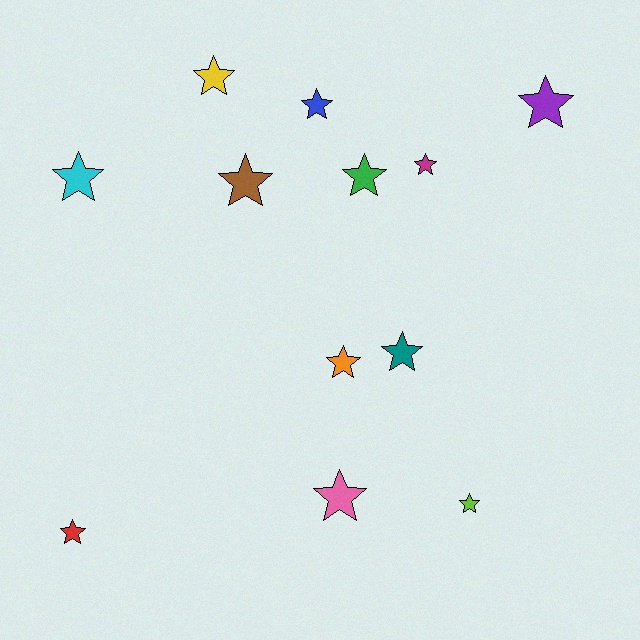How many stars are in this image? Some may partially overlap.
There are 12 stars.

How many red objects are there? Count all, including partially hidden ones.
There is 1 red object.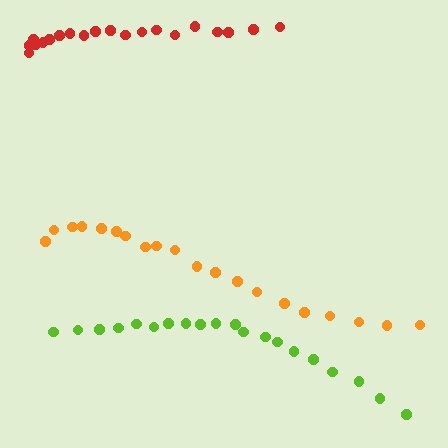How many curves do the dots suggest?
There are 3 distinct paths.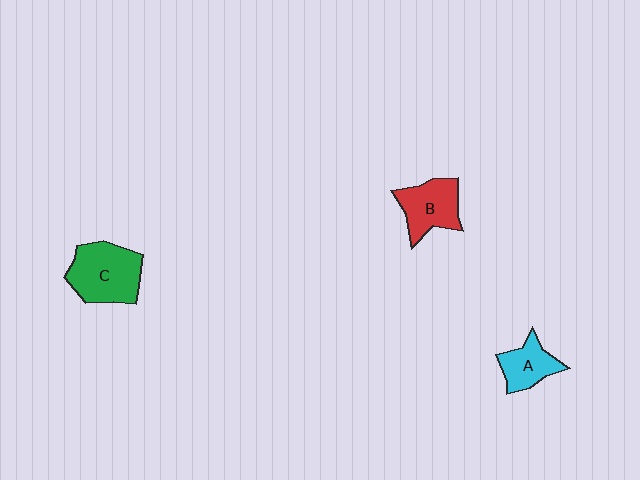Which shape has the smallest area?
Shape A (cyan).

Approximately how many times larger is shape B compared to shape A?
Approximately 1.3 times.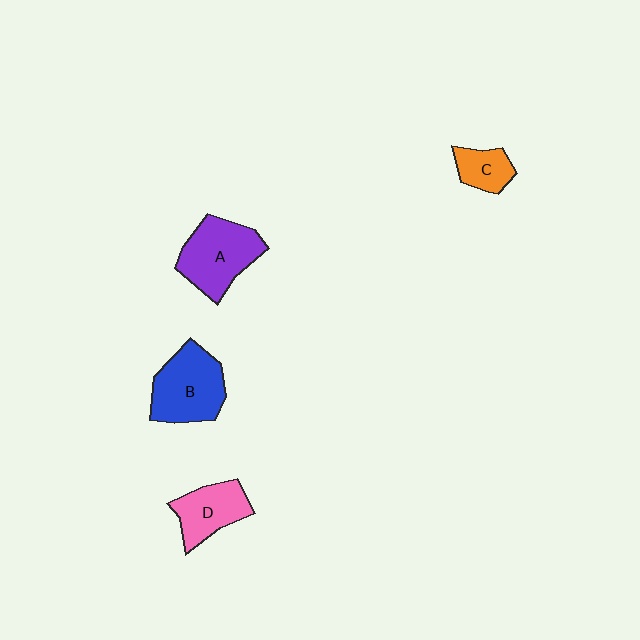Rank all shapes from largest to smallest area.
From largest to smallest: B (blue), A (purple), D (pink), C (orange).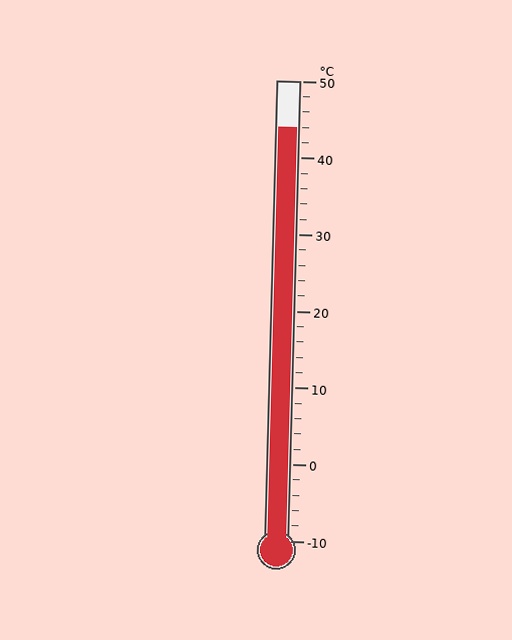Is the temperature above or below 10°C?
The temperature is above 10°C.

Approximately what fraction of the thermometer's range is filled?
The thermometer is filled to approximately 90% of its range.